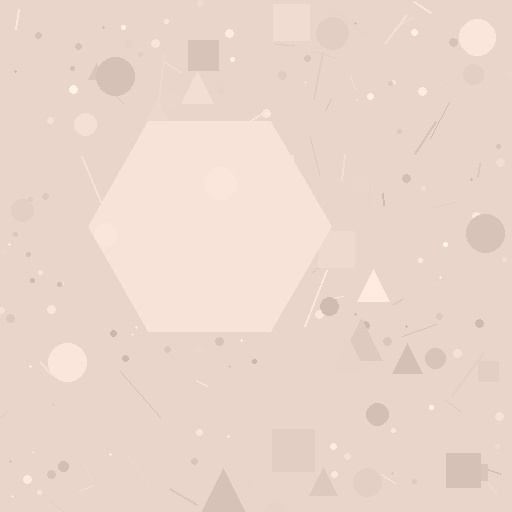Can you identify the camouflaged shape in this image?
The camouflaged shape is a hexagon.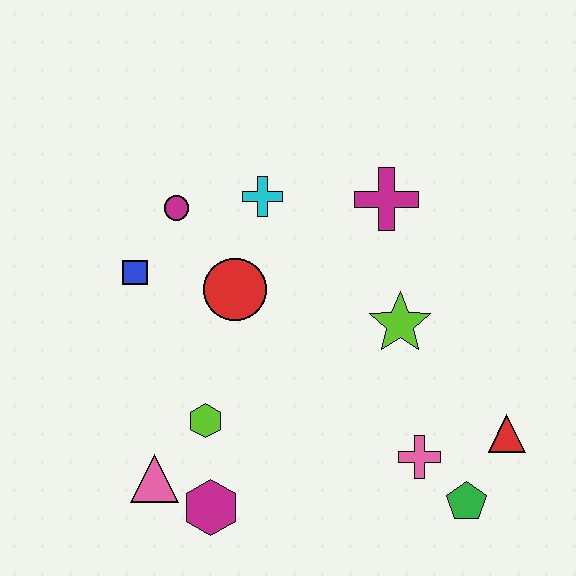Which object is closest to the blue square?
The magenta circle is closest to the blue square.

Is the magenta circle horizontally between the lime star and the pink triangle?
Yes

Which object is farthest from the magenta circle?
The green pentagon is farthest from the magenta circle.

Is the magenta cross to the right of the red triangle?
No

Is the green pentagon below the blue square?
Yes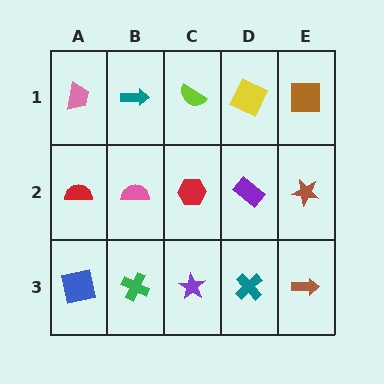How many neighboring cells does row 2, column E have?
3.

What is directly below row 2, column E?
A brown arrow.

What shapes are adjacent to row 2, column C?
A lime semicircle (row 1, column C), a purple star (row 3, column C), a pink semicircle (row 2, column B), a purple rectangle (row 2, column D).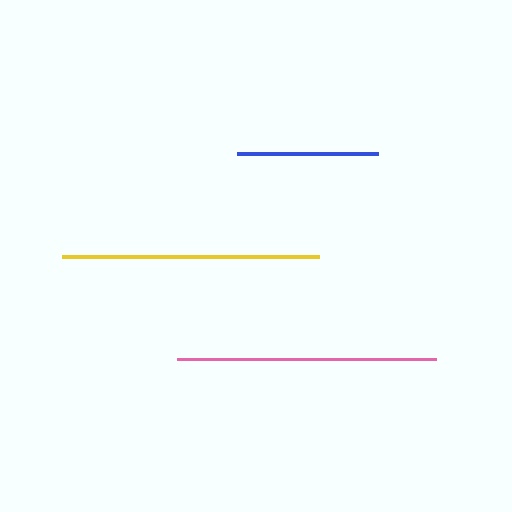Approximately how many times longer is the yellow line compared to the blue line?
The yellow line is approximately 1.8 times the length of the blue line.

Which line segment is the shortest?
The blue line is the shortest at approximately 141 pixels.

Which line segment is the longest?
The pink line is the longest at approximately 258 pixels.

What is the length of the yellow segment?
The yellow segment is approximately 256 pixels long.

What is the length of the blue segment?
The blue segment is approximately 141 pixels long.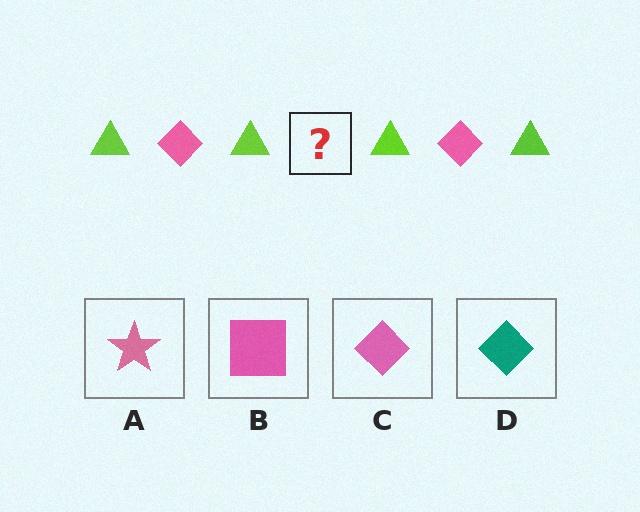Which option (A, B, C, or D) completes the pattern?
C.